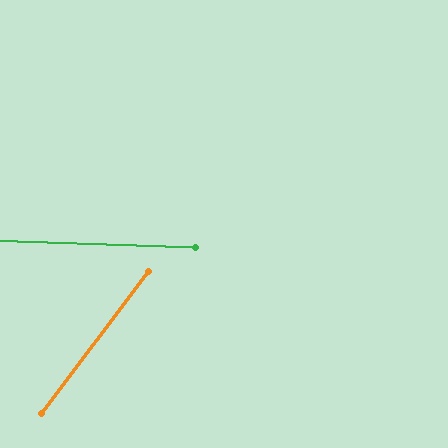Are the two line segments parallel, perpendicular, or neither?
Neither parallel nor perpendicular — they differ by about 55°.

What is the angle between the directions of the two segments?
Approximately 55 degrees.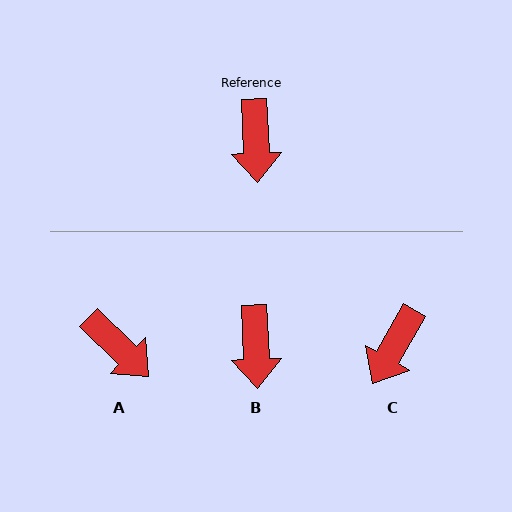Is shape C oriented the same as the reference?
No, it is off by about 32 degrees.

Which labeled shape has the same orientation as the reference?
B.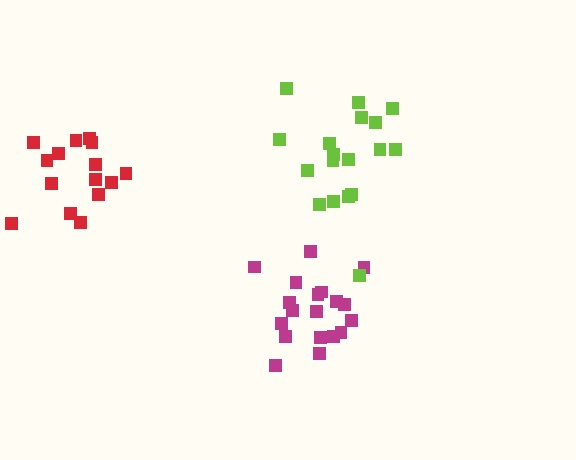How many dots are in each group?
Group 1: 15 dots, Group 2: 19 dots, Group 3: 18 dots (52 total).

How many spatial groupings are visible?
There are 3 spatial groupings.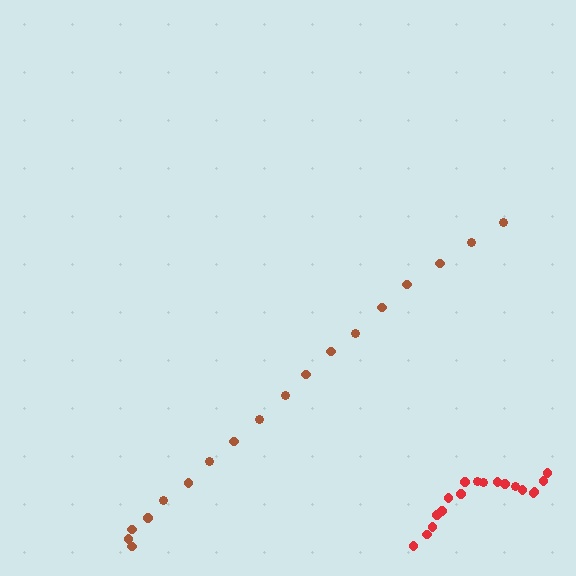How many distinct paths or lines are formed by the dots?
There are 2 distinct paths.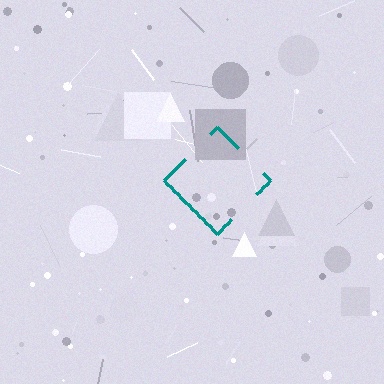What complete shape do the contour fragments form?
The contour fragments form a diamond.